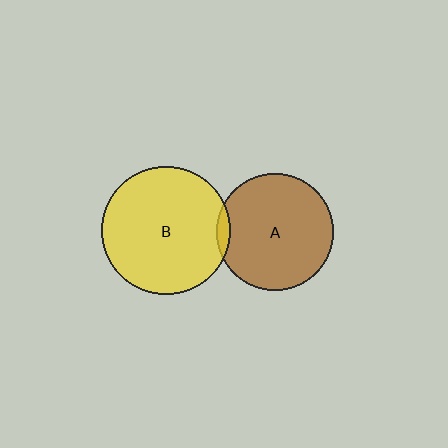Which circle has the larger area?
Circle B (yellow).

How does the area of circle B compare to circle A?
Approximately 1.2 times.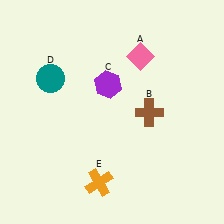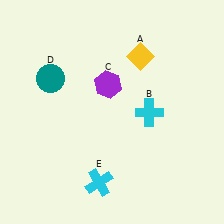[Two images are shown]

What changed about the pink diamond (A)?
In Image 1, A is pink. In Image 2, it changed to yellow.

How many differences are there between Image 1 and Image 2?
There are 3 differences between the two images.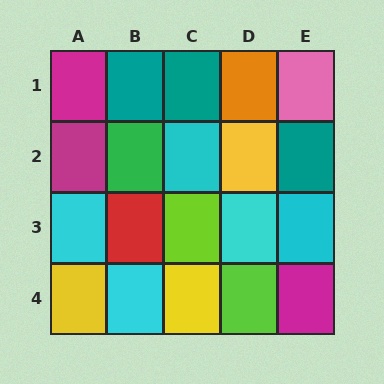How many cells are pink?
1 cell is pink.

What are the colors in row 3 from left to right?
Cyan, red, lime, cyan, cyan.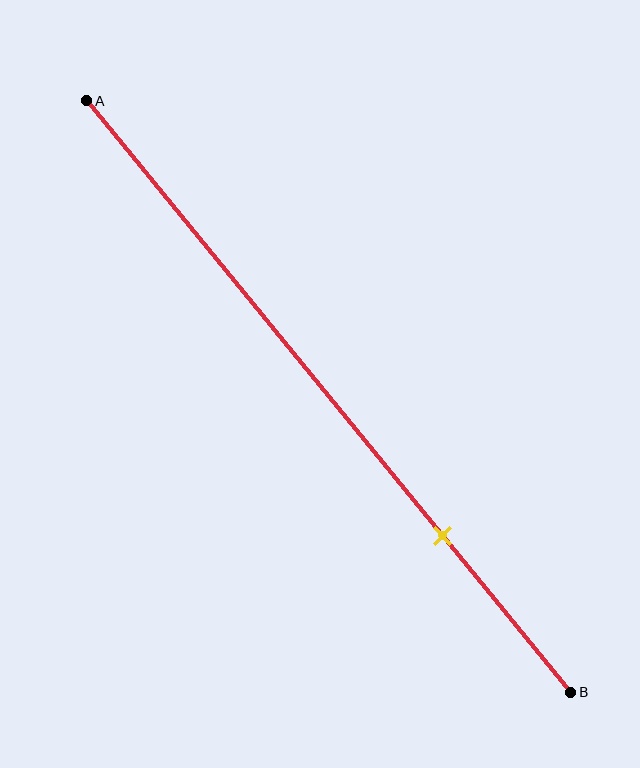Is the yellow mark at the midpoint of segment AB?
No, the mark is at about 75% from A, not at the 50% midpoint.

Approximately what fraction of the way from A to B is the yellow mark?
The yellow mark is approximately 75% of the way from A to B.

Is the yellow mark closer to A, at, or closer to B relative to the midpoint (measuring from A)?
The yellow mark is closer to point B than the midpoint of segment AB.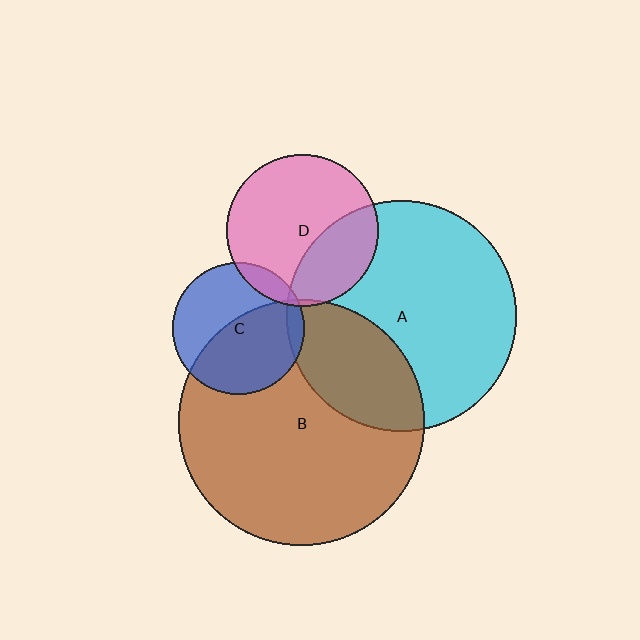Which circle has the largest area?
Circle B (brown).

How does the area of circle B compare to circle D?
Approximately 2.6 times.